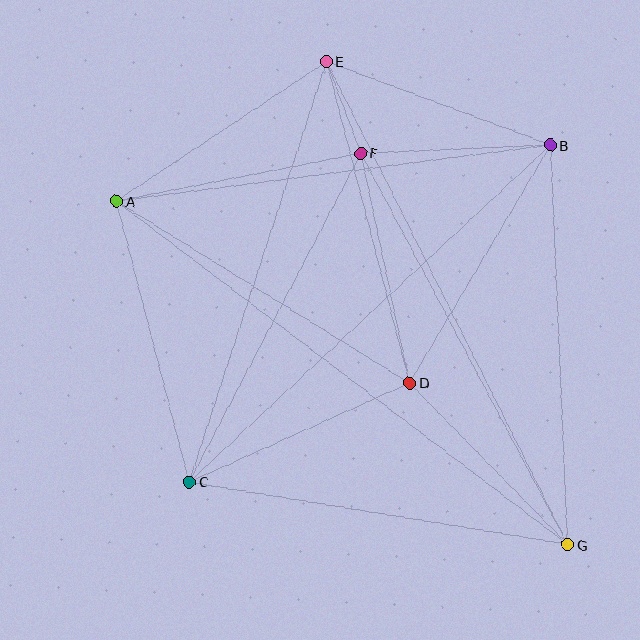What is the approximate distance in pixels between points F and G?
The distance between F and G is approximately 443 pixels.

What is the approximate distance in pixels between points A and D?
The distance between A and D is approximately 345 pixels.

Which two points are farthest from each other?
Points A and G are farthest from each other.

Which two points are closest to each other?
Points E and F are closest to each other.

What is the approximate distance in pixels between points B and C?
The distance between B and C is approximately 494 pixels.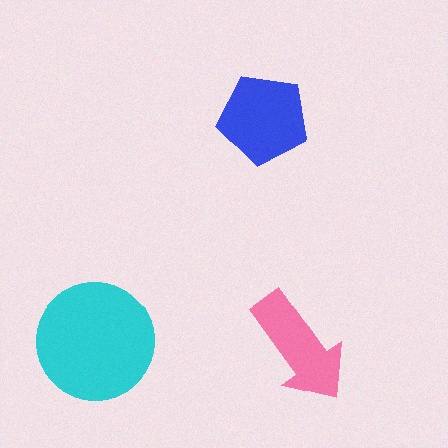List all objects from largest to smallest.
The cyan circle, the blue pentagon, the pink arrow.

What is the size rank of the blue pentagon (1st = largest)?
2nd.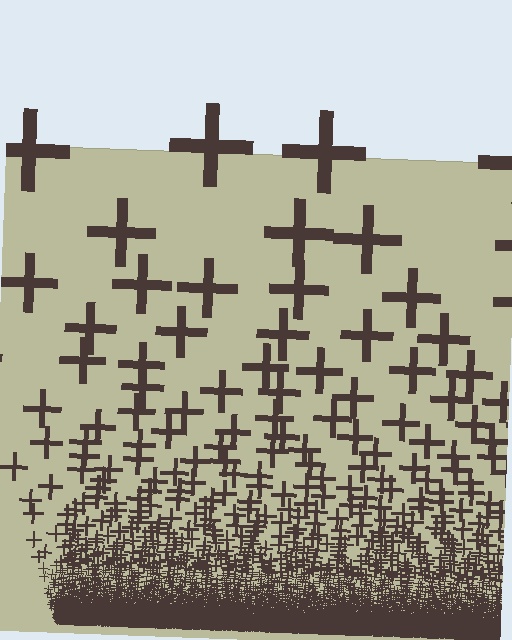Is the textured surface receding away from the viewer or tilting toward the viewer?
The surface appears to tilt toward the viewer. Texture elements get larger and sparser toward the top.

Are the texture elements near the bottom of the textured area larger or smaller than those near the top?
Smaller. The gradient is inverted — elements near the bottom are smaller and denser.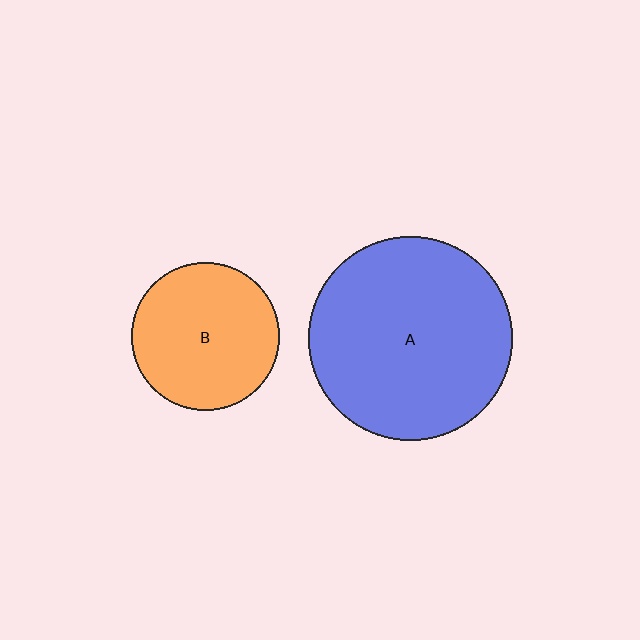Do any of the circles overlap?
No, none of the circles overlap.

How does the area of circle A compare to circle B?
Approximately 1.9 times.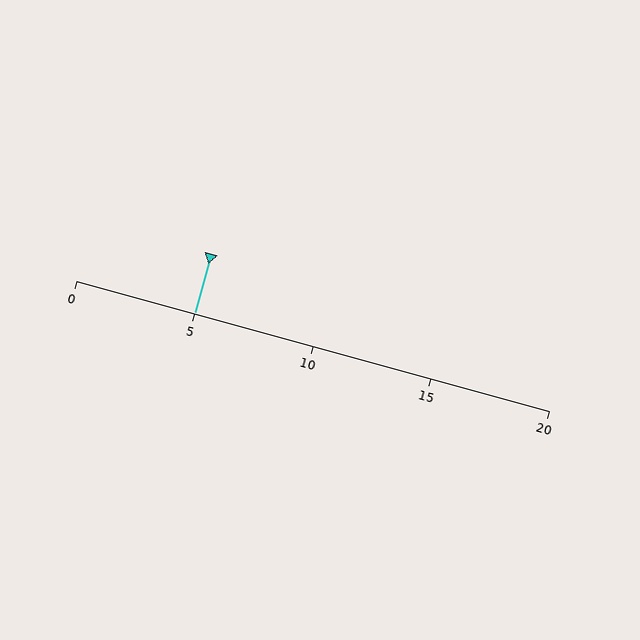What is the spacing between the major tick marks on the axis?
The major ticks are spaced 5 apart.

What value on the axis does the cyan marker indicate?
The marker indicates approximately 5.